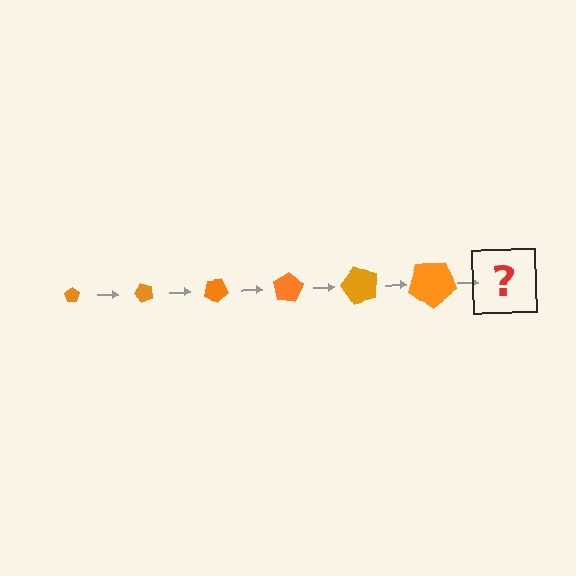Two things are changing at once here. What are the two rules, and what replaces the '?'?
The two rules are that the pentagon grows larger each step and it rotates 50 degrees each step. The '?' should be a pentagon, larger than the previous one and rotated 300 degrees from the start.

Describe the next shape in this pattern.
It should be a pentagon, larger than the previous one and rotated 300 degrees from the start.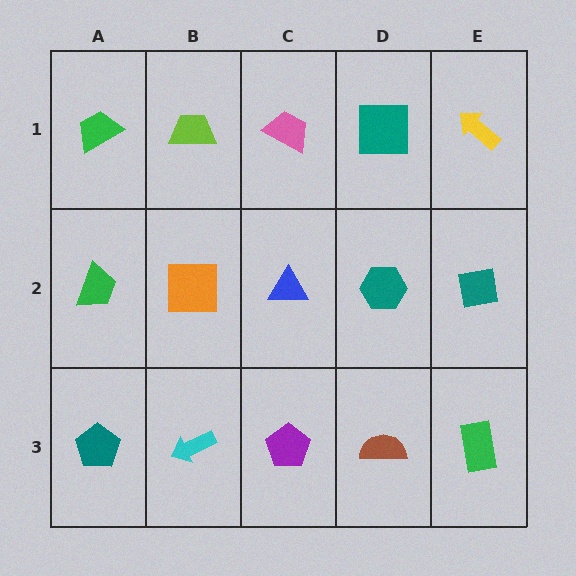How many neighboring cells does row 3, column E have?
2.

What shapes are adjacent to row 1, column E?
A teal square (row 2, column E), a teal square (row 1, column D).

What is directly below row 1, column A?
A green trapezoid.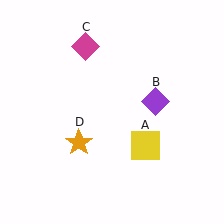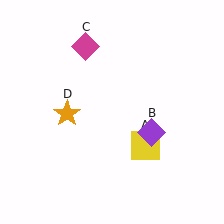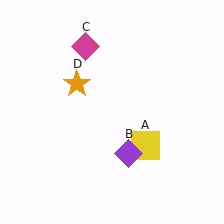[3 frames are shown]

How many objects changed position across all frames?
2 objects changed position: purple diamond (object B), orange star (object D).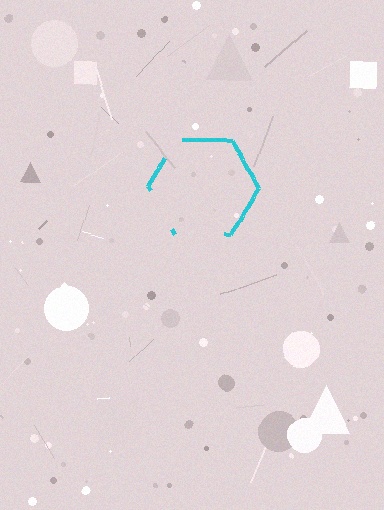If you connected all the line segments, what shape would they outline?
They would outline a hexagon.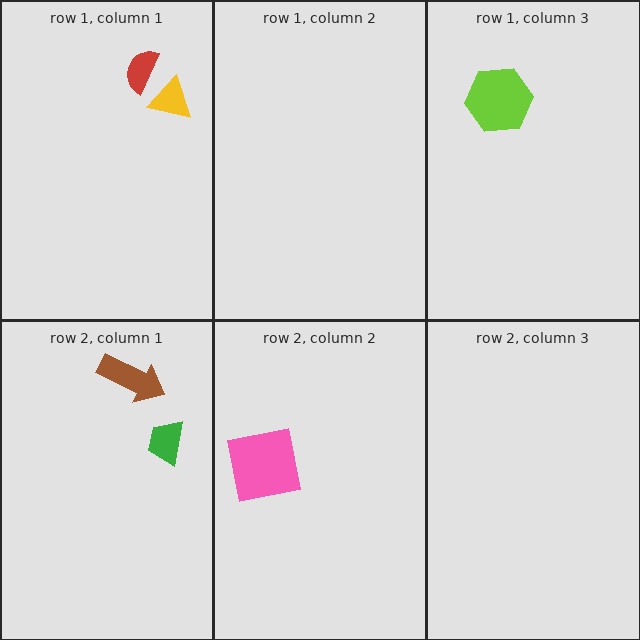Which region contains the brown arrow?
The row 2, column 1 region.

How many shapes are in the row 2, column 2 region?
1.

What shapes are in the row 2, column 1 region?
The green trapezoid, the brown arrow.